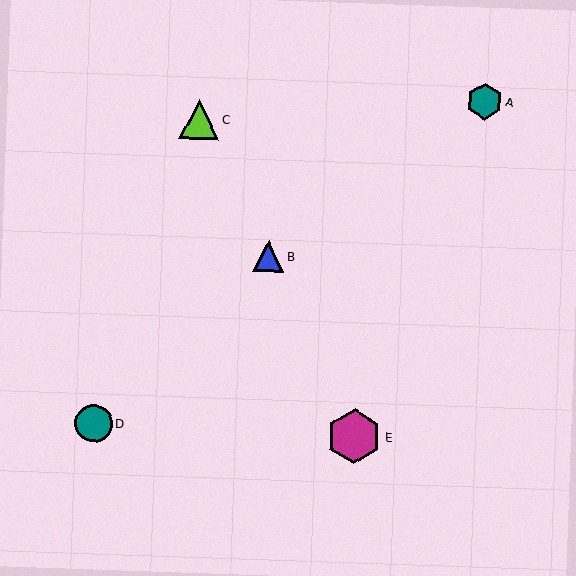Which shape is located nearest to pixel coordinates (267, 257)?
The blue triangle (labeled B) at (268, 256) is nearest to that location.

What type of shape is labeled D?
Shape D is a teal circle.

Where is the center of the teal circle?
The center of the teal circle is at (94, 423).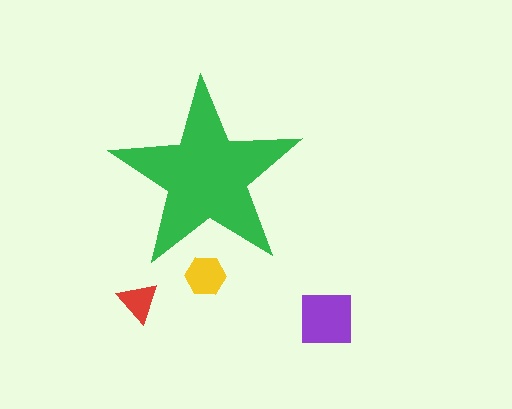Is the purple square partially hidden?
No, the purple square is fully visible.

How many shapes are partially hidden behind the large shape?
1 shape is partially hidden.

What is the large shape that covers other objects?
A green star.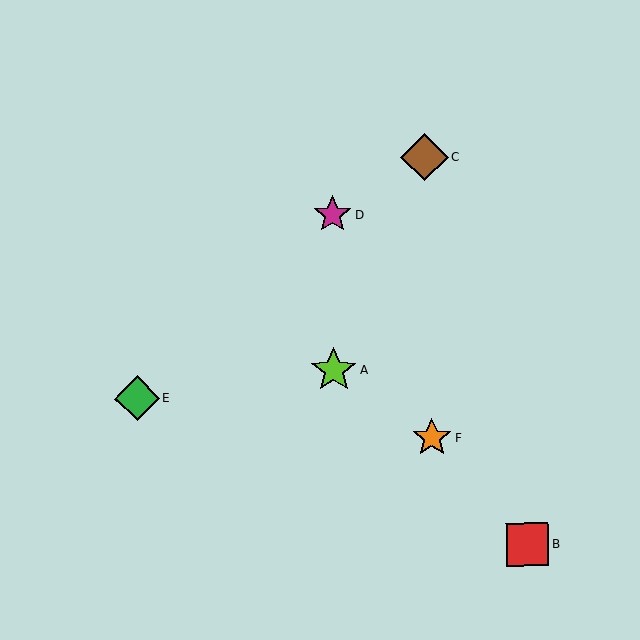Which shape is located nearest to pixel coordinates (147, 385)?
The green diamond (labeled E) at (137, 399) is nearest to that location.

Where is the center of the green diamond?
The center of the green diamond is at (137, 399).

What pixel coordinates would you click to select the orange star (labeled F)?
Click at (432, 438) to select the orange star F.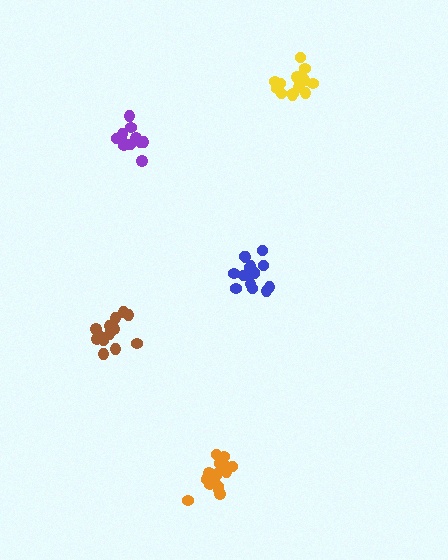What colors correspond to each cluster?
The clusters are colored: brown, yellow, blue, orange, purple.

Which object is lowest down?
The orange cluster is bottommost.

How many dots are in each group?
Group 1: 13 dots, Group 2: 15 dots, Group 3: 16 dots, Group 4: 16 dots, Group 5: 12 dots (72 total).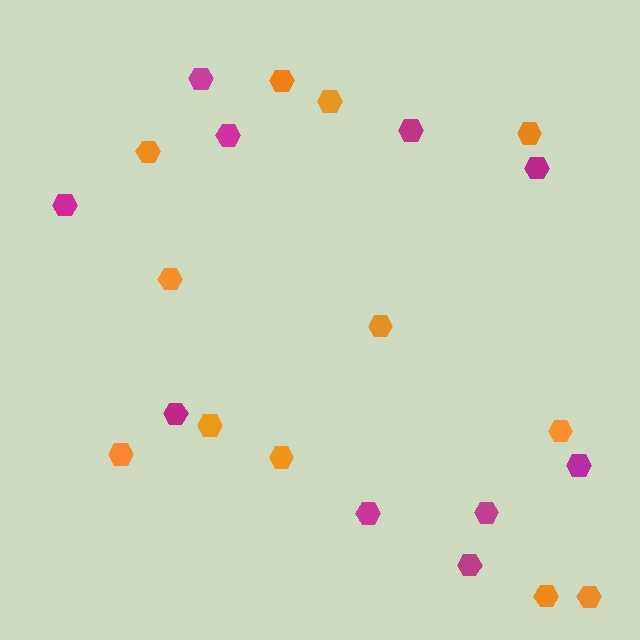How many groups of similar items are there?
There are 2 groups: one group of magenta hexagons (10) and one group of orange hexagons (12).